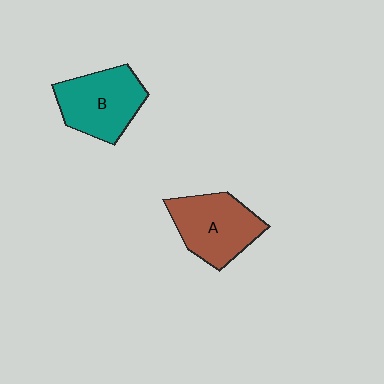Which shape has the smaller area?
Shape A (brown).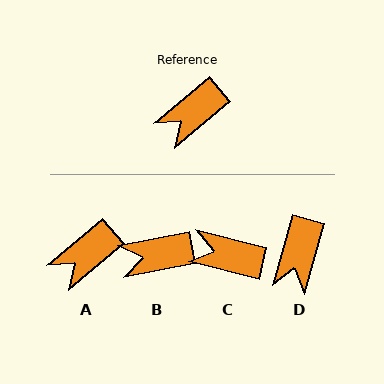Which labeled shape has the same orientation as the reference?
A.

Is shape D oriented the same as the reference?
No, it is off by about 34 degrees.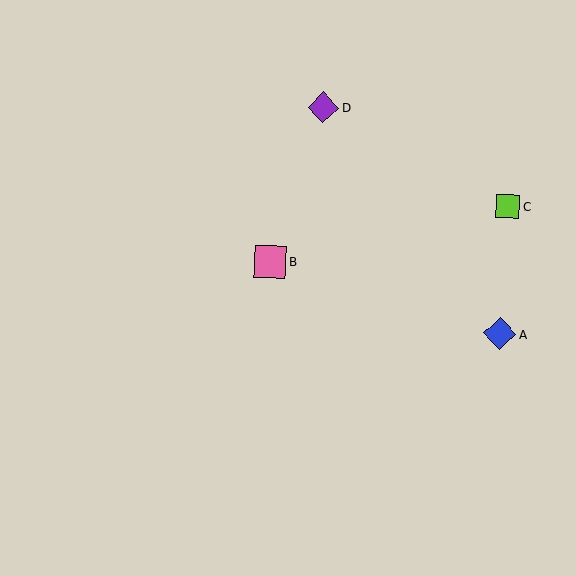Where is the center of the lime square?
The center of the lime square is at (508, 207).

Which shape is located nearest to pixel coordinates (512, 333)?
The blue diamond (labeled A) at (500, 334) is nearest to that location.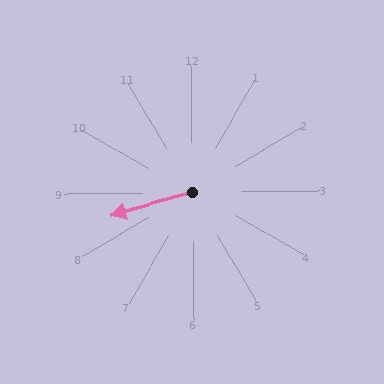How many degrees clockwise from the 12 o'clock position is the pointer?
Approximately 255 degrees.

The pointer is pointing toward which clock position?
Roughly 8 o'clock.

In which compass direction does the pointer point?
West.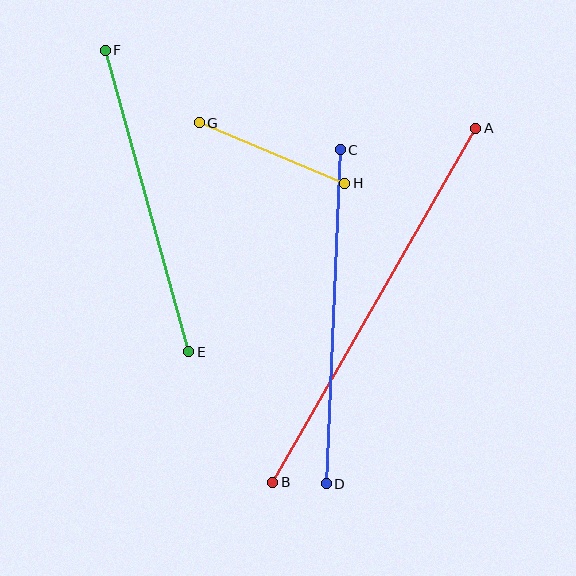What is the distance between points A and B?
The distance is approximately 409 pixels.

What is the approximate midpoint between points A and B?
The midpoint is at approximately (374, 305) pixels.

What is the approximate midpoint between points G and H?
The midpoint is at approximately (272, 153) pixels.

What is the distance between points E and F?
The distance is approximately 313 pixels.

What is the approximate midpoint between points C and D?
The midpoint is at approximately (333, 317) pixels.